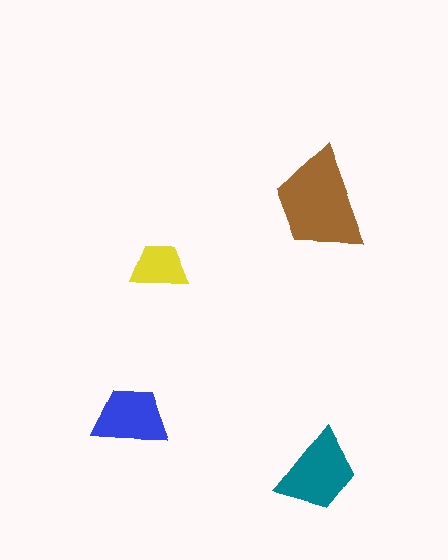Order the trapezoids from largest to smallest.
the brown one, the teal one, the blue one, the yellow one.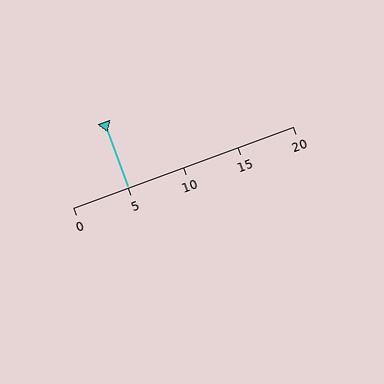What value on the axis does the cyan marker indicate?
The marker indicates approximately 5.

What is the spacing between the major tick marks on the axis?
The major ticks are spaced 5 apart.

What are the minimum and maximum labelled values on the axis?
The axis runs from 0 to 20.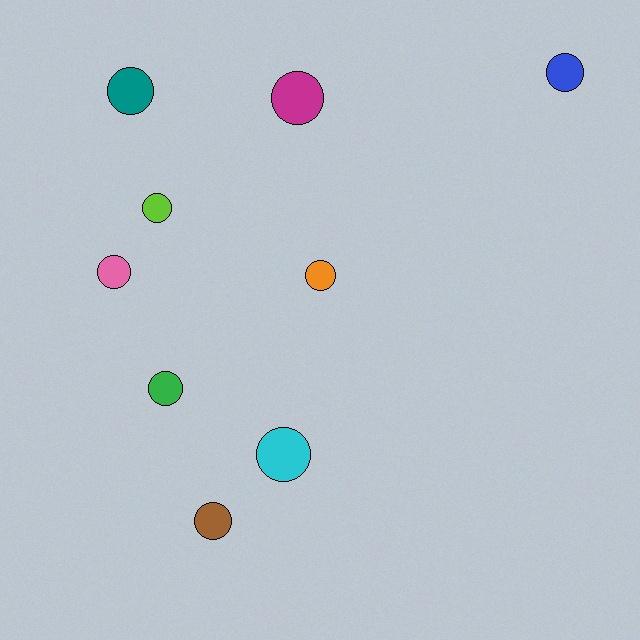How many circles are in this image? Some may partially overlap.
There are 9 circles.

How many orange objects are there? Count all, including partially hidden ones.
There is 1 orange object.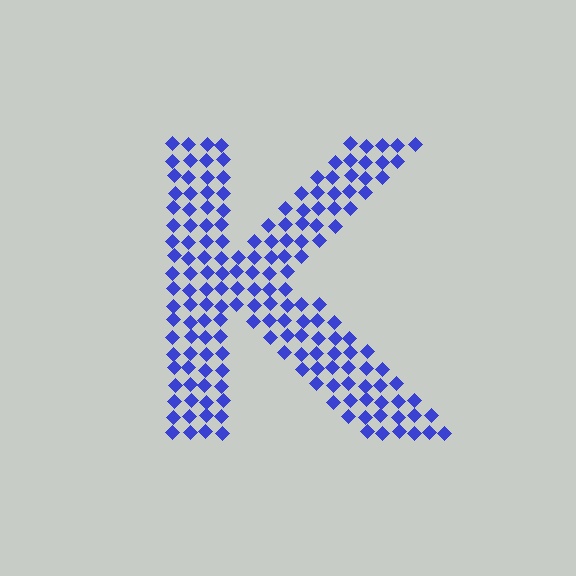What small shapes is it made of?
It is made of small diamonds.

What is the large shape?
The large shape is the letter K.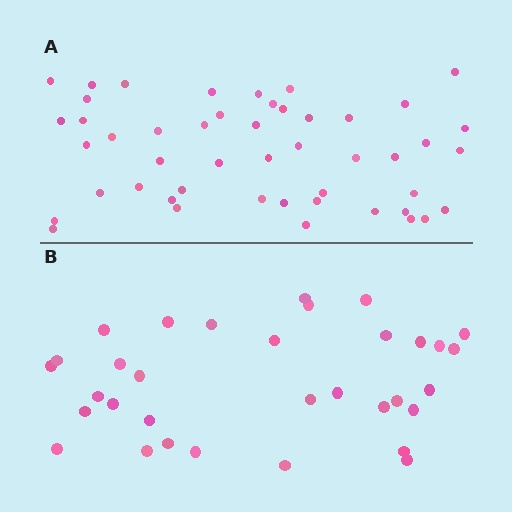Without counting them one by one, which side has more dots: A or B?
Region A (the top region) has more dots.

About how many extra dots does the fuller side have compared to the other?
Region A has approximately 15 more dots than region B.